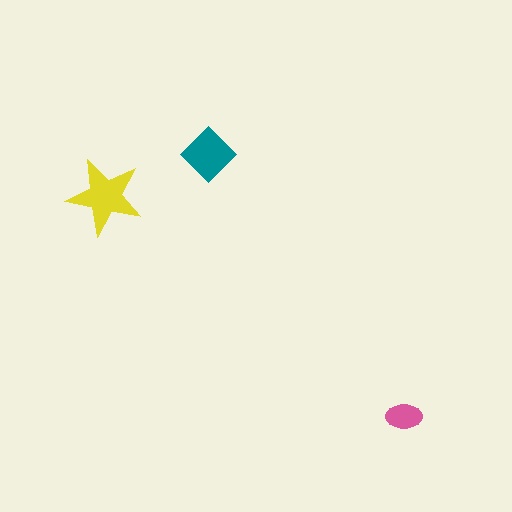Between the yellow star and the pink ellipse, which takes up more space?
The yellow star.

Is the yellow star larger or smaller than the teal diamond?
Larger.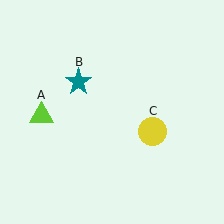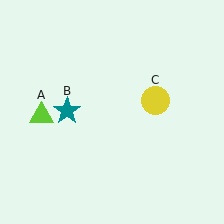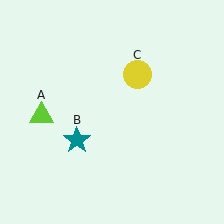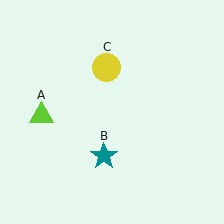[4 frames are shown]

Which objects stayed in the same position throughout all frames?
Lime triangle (object A) remained stationary.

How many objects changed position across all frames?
2 objects changed position: teal star (object B), yellow circle (object C).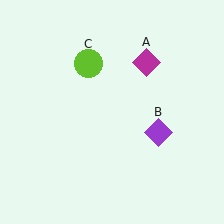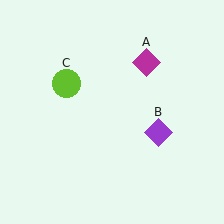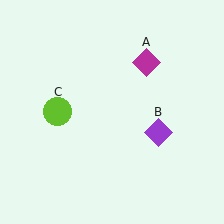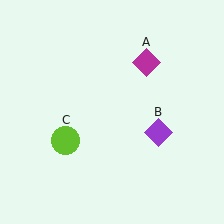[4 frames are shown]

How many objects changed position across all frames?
1 object changed position: lime circle (object C).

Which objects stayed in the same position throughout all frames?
Magenta diamond (object A) and purple diamond (object B) remained stationary.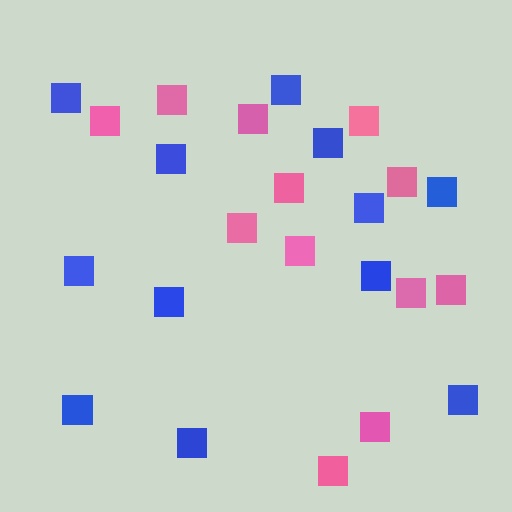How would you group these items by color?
There are 2 groups: one group of pink squares (12) and one group of blue squares (12).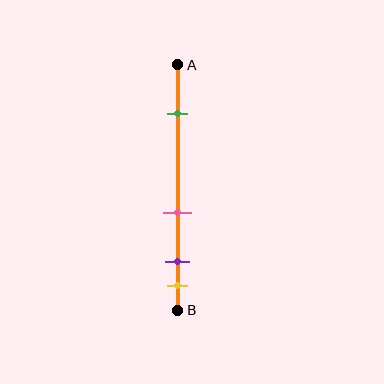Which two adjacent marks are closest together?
The purple and yellow marks are the closest adjacent pair.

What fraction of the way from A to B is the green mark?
The green mark is approximately 20% (0.2) of the way from A to B.